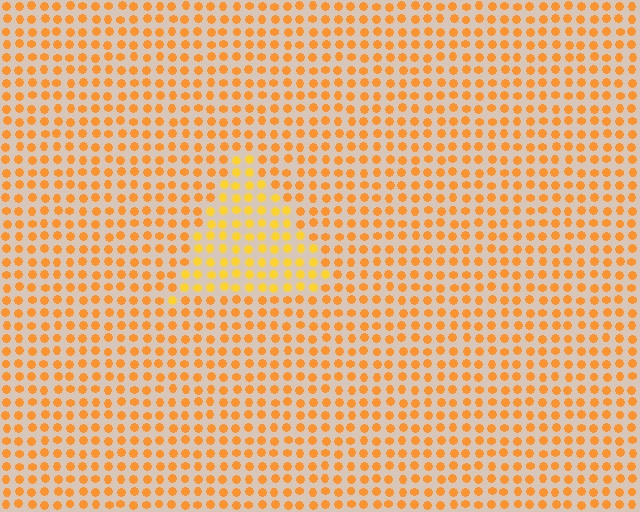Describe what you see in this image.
The image is filled with small orange elements in a uniform arrangement. A triangle-shaped region is visible where the elements are tinted to a slightly different hue, forming a subtle color boundary.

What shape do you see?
I see a triangle.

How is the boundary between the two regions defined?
The boundary is defined purely by a slight shift in hue (about 19 degrees). Spacing, size, and orientation are identical on both sides.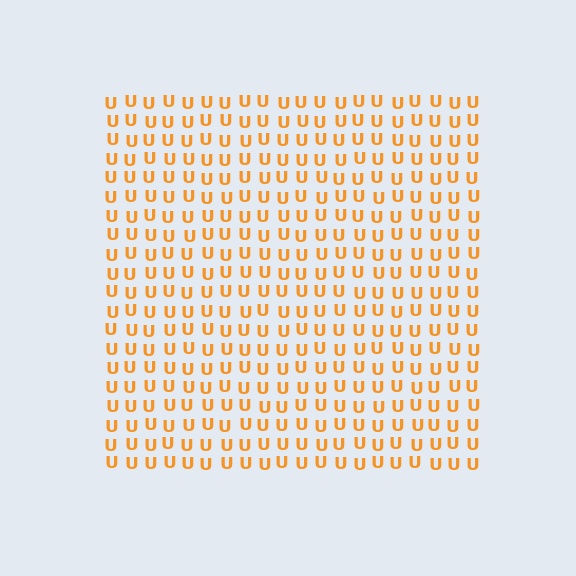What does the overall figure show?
The overall figure shows a square.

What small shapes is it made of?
It is made of small letter U's.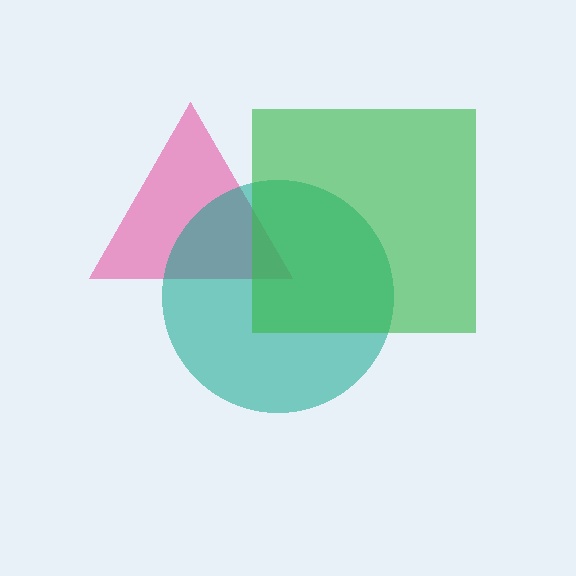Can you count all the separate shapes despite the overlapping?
Yes, there are 3 separate shapes.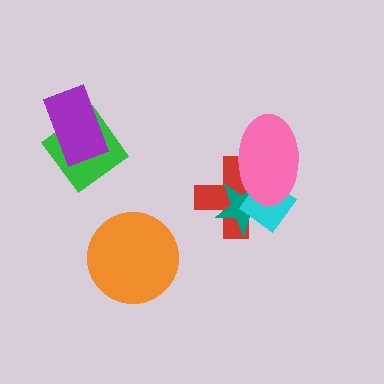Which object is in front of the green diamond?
The purple rectangle is in front of the green diamond.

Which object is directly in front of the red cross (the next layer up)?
The teal star is directly in front of the red cross.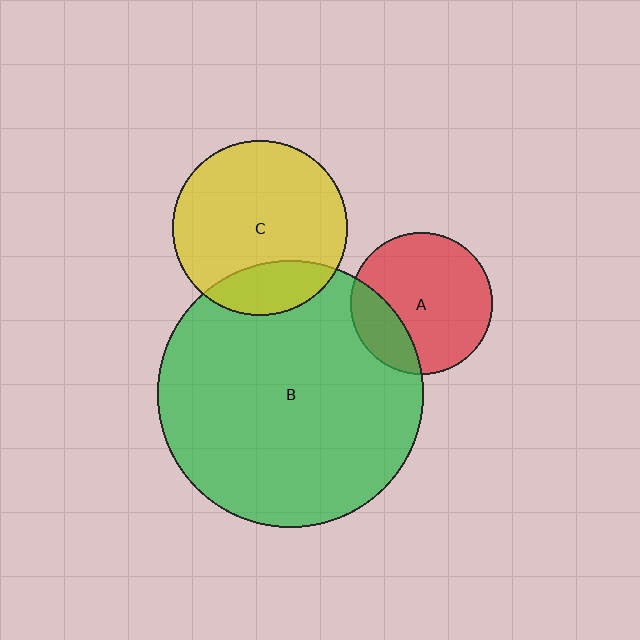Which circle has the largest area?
Circle B (green).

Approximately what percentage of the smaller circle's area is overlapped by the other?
Approximately 20%.